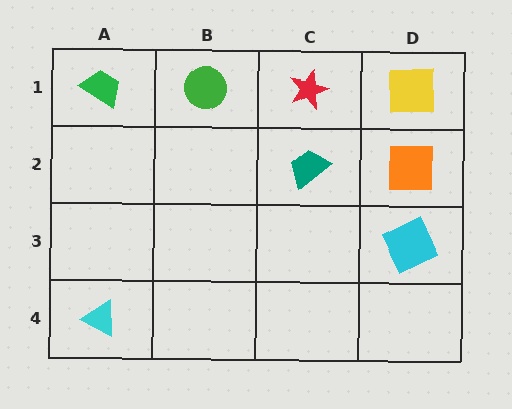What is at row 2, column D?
An orange square.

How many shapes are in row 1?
4 shapes.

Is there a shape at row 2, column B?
No, that cell is empty.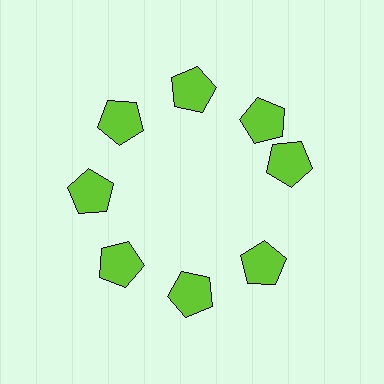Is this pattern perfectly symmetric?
No. The 8 lime pentagons are arranged in a ring, but one element near the 3 o'clock position is rotated out of alignment along the ring, breaking the 8-fold rotational symmetry.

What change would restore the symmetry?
The symmetry would be restored by rotating it back into even spacing with its neighbors so that all 8 pentagons sit at equal angles and equal distance from the center.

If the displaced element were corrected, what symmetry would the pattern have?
It would have 8-fold rotational symmetry — the pattern would map onto itself every 45 degrees.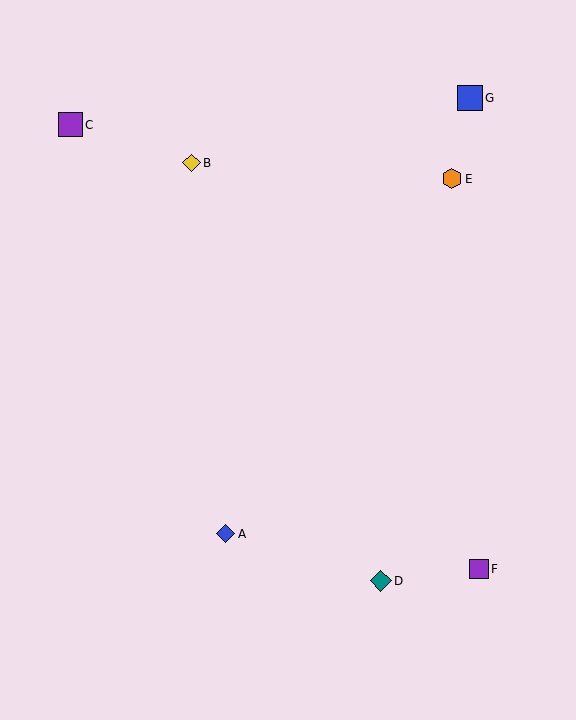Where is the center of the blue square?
The center of the blue square is at (470, 98).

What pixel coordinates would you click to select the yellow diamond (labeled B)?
Click at (191, 163) to select the yellow diamond B.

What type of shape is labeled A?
Shape A is a blue diamond.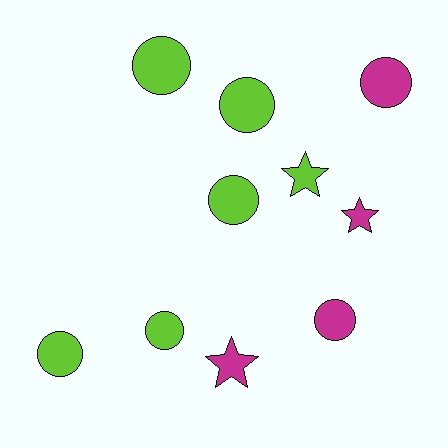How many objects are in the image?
There are 10 objects.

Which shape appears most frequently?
Circle, with 7 objects.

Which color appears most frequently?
Lime, with 6 objects.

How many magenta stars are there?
There are 2 magenta stars.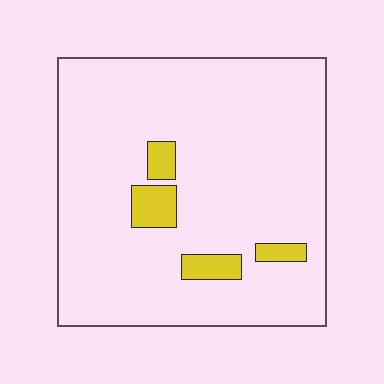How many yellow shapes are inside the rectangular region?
4.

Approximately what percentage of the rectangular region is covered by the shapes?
Approximately 10%.